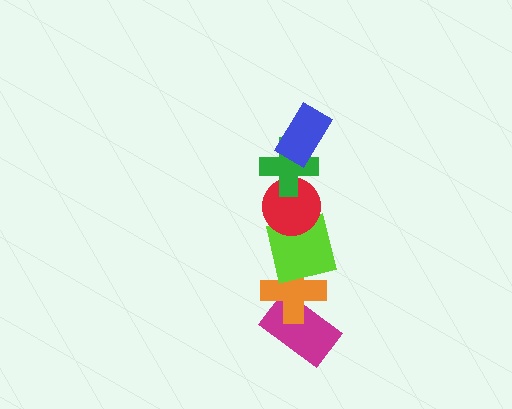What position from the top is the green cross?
The green cross is 2nd from the top.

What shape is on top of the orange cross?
The lime square is on top of the orange cross.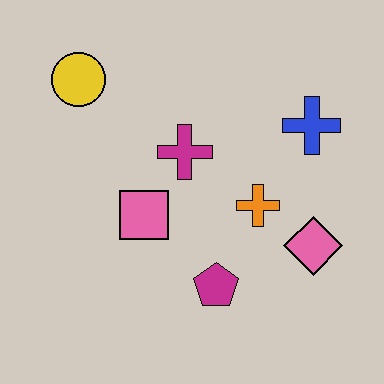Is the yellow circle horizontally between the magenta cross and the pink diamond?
No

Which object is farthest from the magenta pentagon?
The yellow circle is farthest from the magenta pentagon.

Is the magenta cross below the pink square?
No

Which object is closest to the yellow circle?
The magenta cross is closest to the yellow circle.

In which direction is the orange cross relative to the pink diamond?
The orange cross is to the left of the pink diamond.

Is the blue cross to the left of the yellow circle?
No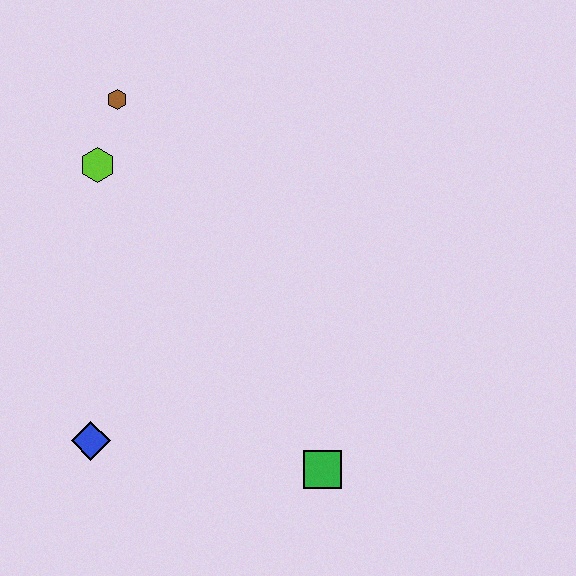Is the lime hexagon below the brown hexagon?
Yes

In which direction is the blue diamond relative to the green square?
The blue diamond is to the left of the green square.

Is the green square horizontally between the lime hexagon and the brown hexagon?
No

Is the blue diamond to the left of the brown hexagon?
Yes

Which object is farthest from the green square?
The brown hexagon is farthest from the green square.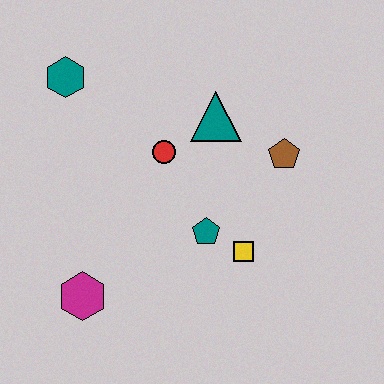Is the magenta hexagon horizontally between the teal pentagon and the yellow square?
No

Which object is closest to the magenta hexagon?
The teal pentagon is closest to the magenta hexagon.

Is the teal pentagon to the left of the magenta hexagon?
No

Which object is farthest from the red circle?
The magenta hexagon is farthest from the red circle.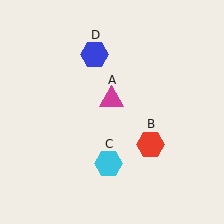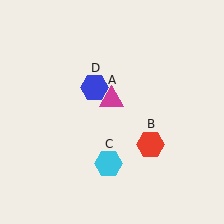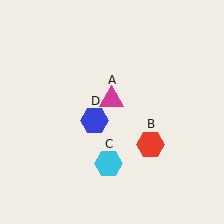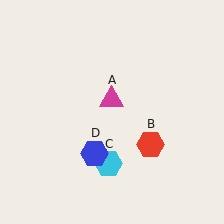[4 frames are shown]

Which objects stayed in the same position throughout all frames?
Magenta triangle (object A) and red hexagon (object B) and cyan hexagon (object C) remained stationary.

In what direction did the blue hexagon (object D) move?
The blue hexagon (object D) moved down.